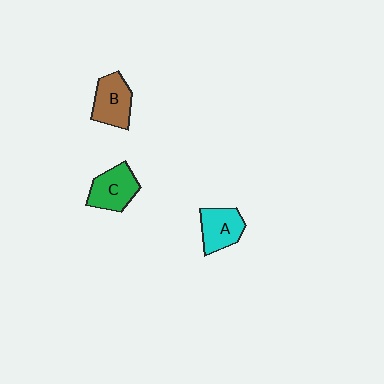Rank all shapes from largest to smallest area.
From largest to smallest: B (brown), C (green), A (cyan).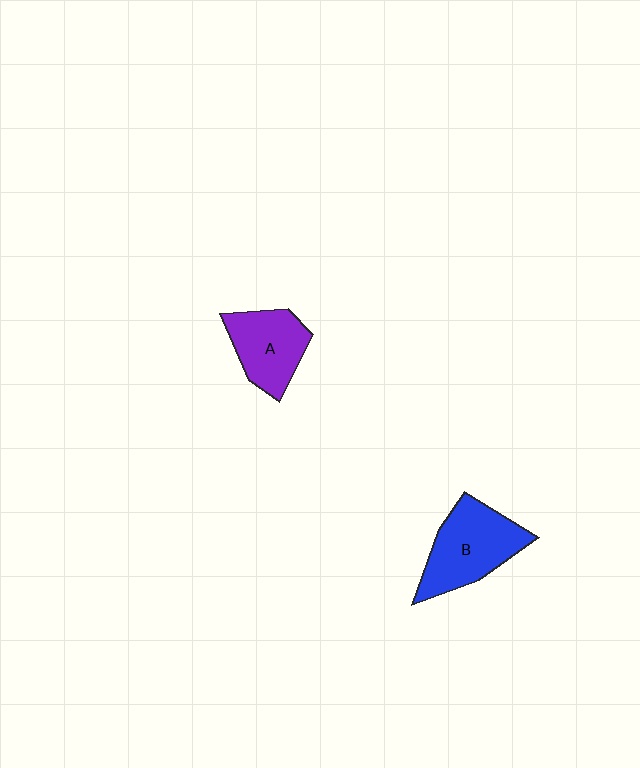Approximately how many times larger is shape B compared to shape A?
Approximately 1.3 times.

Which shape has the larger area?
Shape B (blue).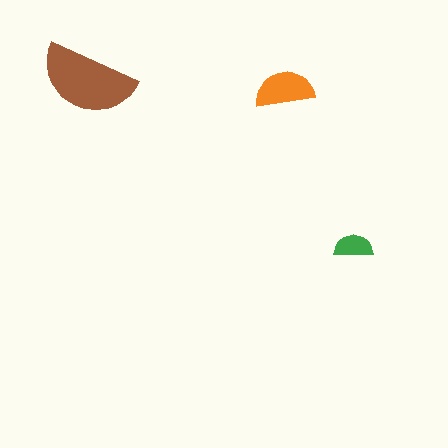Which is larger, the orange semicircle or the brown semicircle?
The brown one.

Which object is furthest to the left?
The brown semicircle is leftmost.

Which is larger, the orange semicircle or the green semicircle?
The orange one.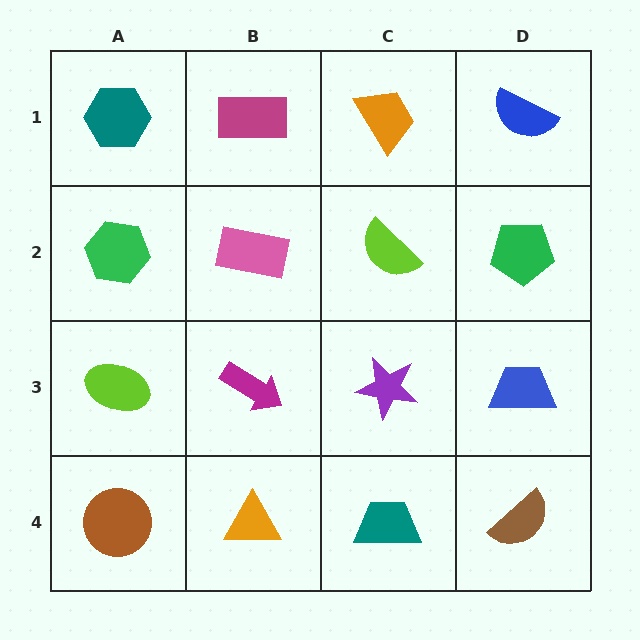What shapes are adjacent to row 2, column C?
An orange trapezoid (row 1, column C), a purple star (row 3, column C), a pink rectangle (row 2, column B), a green pentagon (row 2, column D).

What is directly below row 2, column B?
A magenta arrow.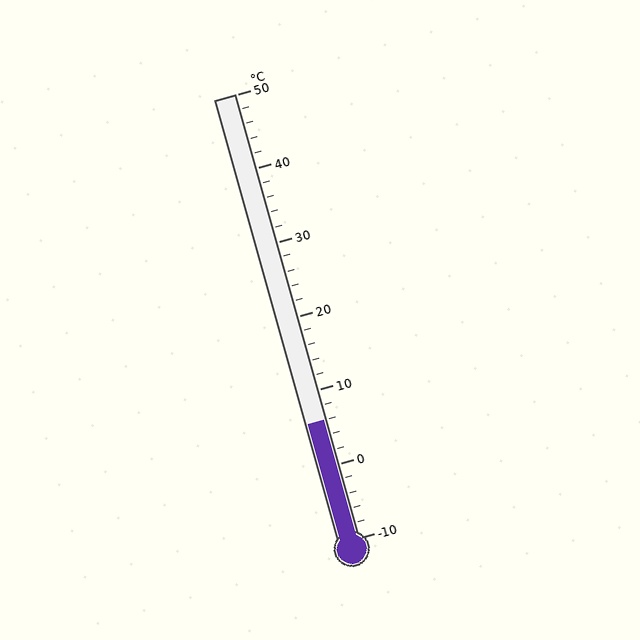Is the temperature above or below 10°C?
The temperature is below 10°C.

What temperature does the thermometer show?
The thermometer shows approximately 6°C.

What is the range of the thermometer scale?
The thermometer scale ranges from -10°C to 50°C.